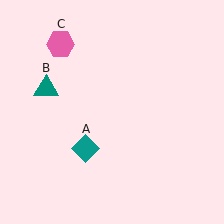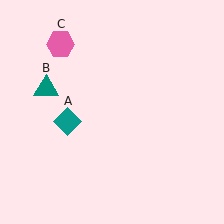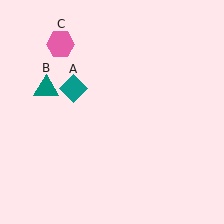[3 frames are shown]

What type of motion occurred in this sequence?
The teal diamond (object A) rotated clockwise around the center of the scene.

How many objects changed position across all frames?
1 object changed position: teal diamond (object A).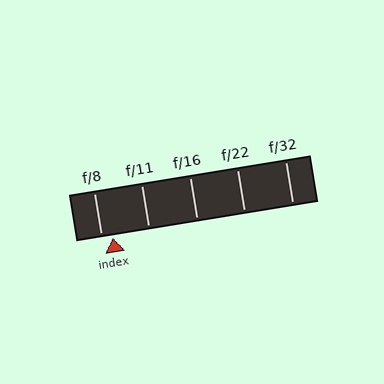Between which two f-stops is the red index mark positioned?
The index mark is between f/8 and f/11.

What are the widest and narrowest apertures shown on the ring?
The widest aperture shown is f/8 and the narrowest is f/32.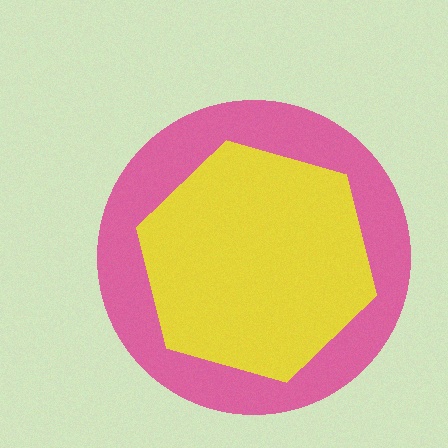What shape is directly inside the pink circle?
The yellow hexagon.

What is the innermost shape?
The yellow hexagon.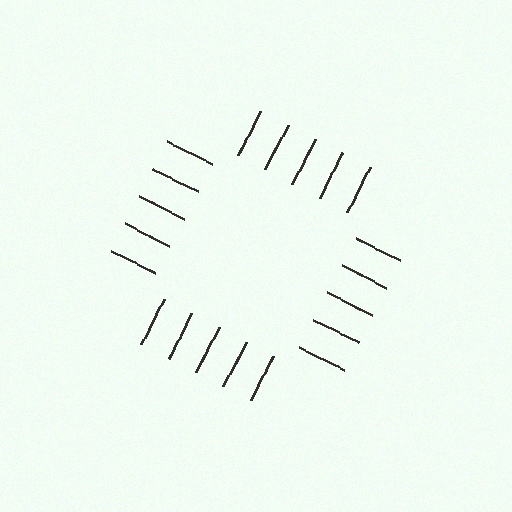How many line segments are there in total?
20 — 5 along each of the 4 edges.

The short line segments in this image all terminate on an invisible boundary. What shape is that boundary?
An illusory square — the line segments terminate on its edges but no continuous stroke is drawn.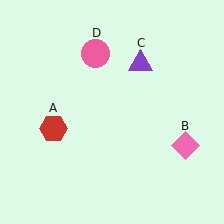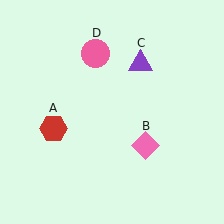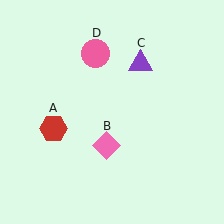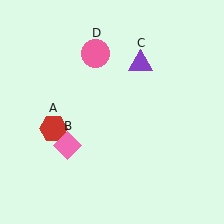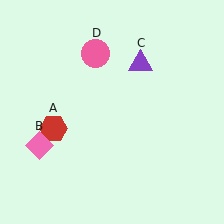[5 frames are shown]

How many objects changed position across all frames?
1 object changed position: pink diamond (object B).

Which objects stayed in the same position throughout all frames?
Red hexagon (object A) and purple triangle (object C) and pink circle (object D) remained stationary.